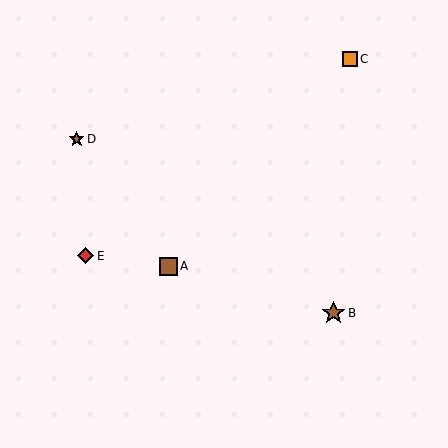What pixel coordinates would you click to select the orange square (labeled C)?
Click at (350, 59) to select the orange square C.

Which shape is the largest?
The brown star (labeled B) is the largest.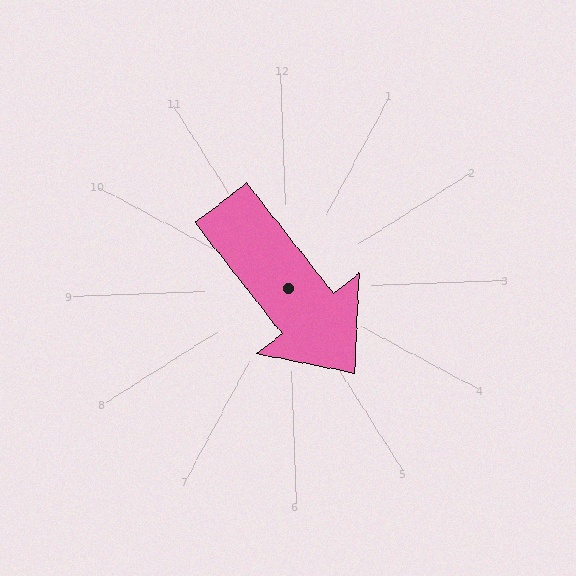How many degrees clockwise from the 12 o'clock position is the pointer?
Approximately 144 degrees.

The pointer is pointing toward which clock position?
Roughly 5 o'clock.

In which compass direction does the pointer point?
Southeast.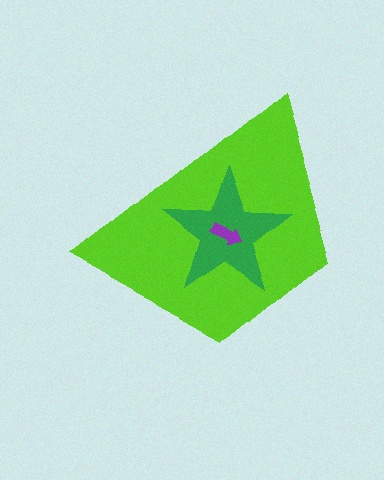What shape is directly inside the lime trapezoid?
The green star.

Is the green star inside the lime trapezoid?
Yes.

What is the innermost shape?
The purple arrow.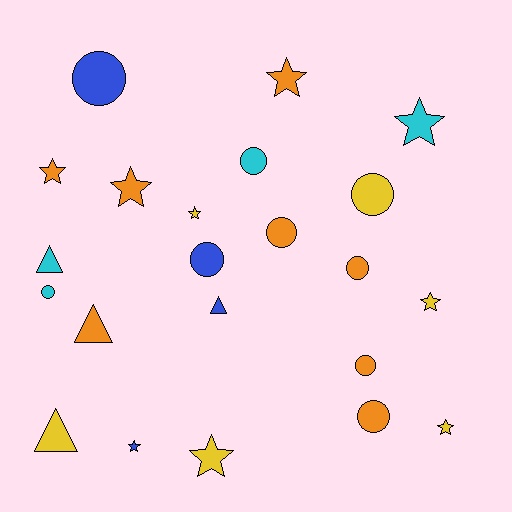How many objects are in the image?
There are 22 objects.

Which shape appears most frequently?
Circle, with 9 objects.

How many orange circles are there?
There are 4 orange circles.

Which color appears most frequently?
Orange, with 8 objects.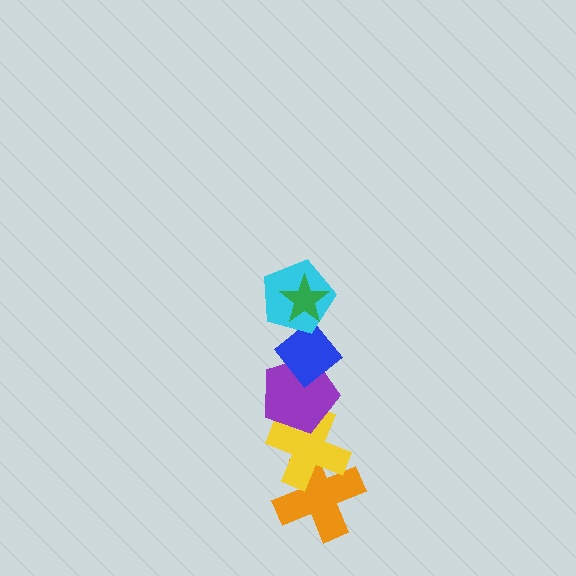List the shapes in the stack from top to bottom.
From top to bottom: the green star, the cyan pentagon, the blue diamond, the purple pentagon, the yellow cross, the orange cross.